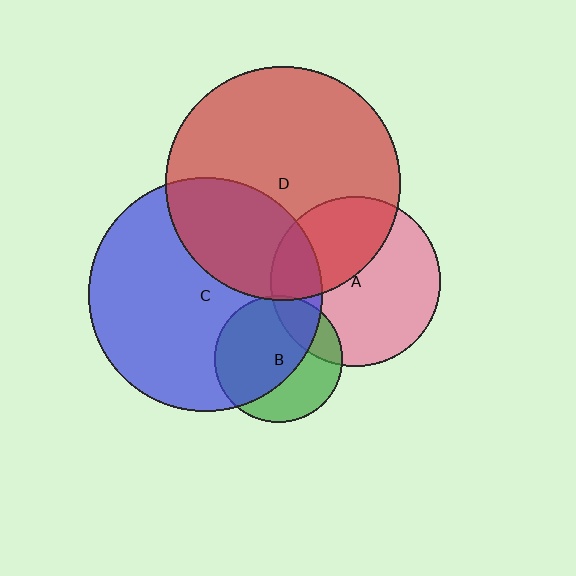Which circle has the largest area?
Circle D (red).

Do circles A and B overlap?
Yes.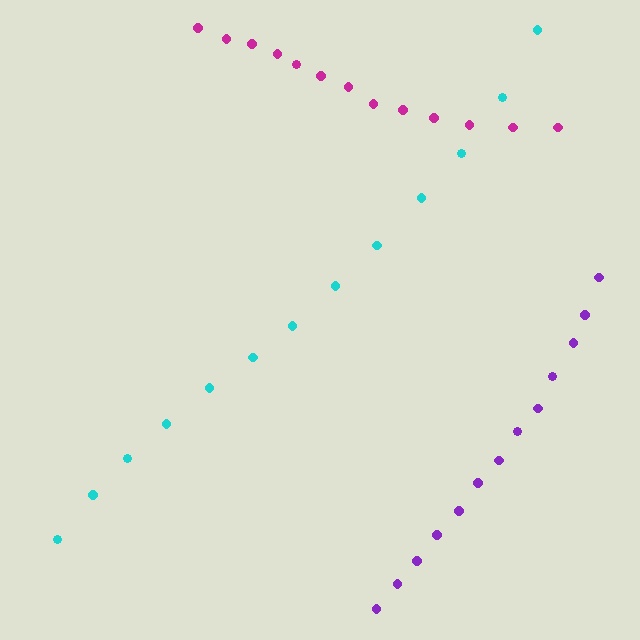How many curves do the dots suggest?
There are 3 distinct paths.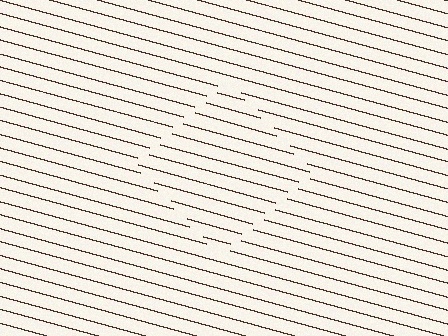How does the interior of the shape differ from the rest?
The interior of the shape contains the same grating, shifted by half a period — the contour is defined by the phase discontinuity where line-ends from the inner and outer gratings abut.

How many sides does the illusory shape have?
4 sides — the line-ends trace a square.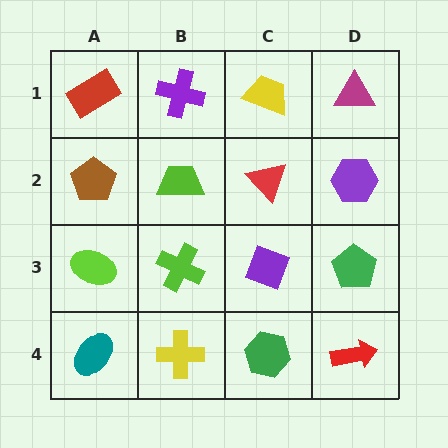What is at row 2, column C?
A red triangle.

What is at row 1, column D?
A magenta triangle.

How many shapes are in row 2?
4 shapes.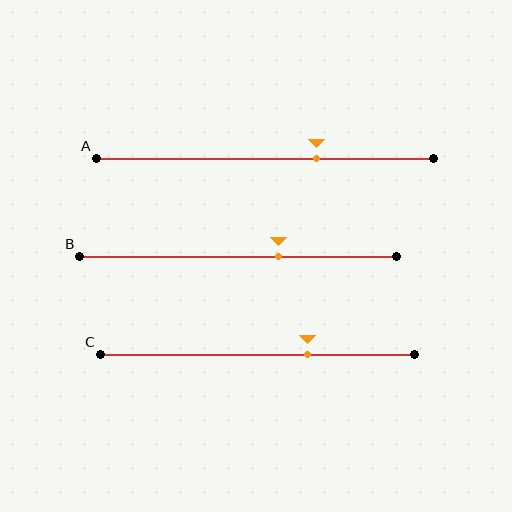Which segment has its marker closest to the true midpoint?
Segment B has its marker closest to the true midpoint.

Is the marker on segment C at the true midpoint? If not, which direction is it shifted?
No, the marker on segment C is shifted to the right by about 16% of the segment length.